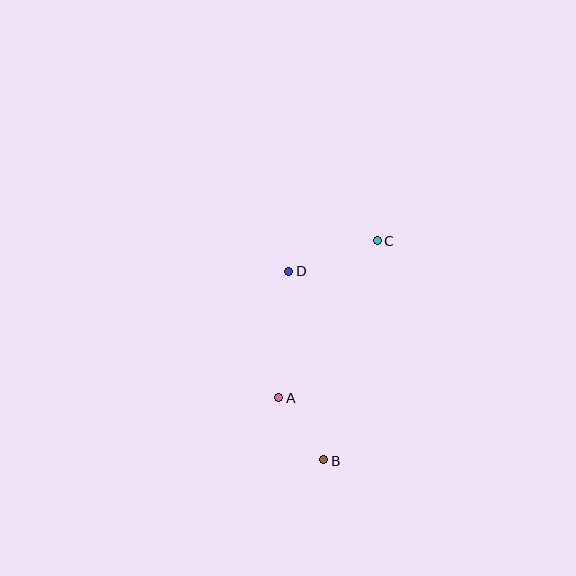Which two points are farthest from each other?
Points B and C are farthest from each other.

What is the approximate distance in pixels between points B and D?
The distance between B and D is approximately 192 pixels.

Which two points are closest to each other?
Points A and B are closest to each other.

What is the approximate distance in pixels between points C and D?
The distance between C and D is approximately 93 pixels.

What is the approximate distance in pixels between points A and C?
The distance between A and C is approximately 185 pixels.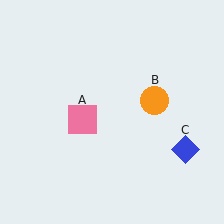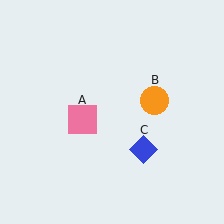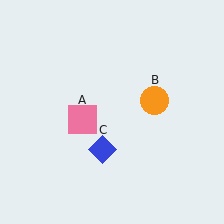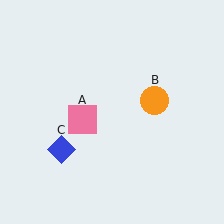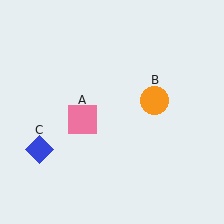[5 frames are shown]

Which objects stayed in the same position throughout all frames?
Pink square (object A) and orange circle (object B) remained stationary.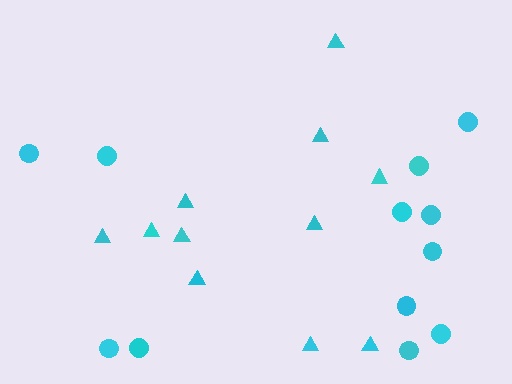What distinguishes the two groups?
There are 2 groups: one group of triangles (11) and one group of circles (12).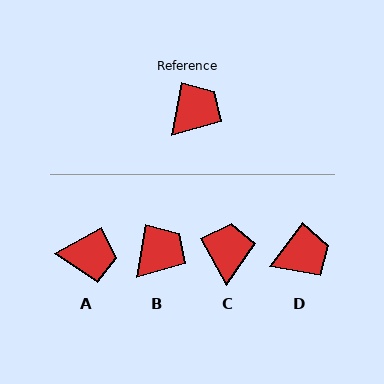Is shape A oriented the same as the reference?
No, it is off by about 51 degrees.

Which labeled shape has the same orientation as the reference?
B.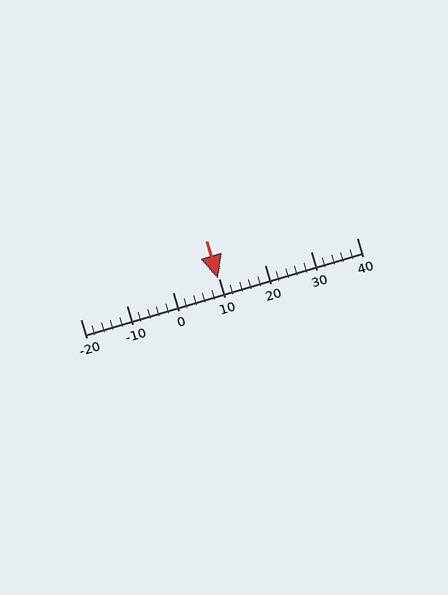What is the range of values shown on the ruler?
The ruler shows values from -20 to 40.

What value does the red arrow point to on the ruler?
The red arrow points to approximately 10.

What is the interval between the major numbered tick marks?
The major tick marks are spaced 10 units apart.